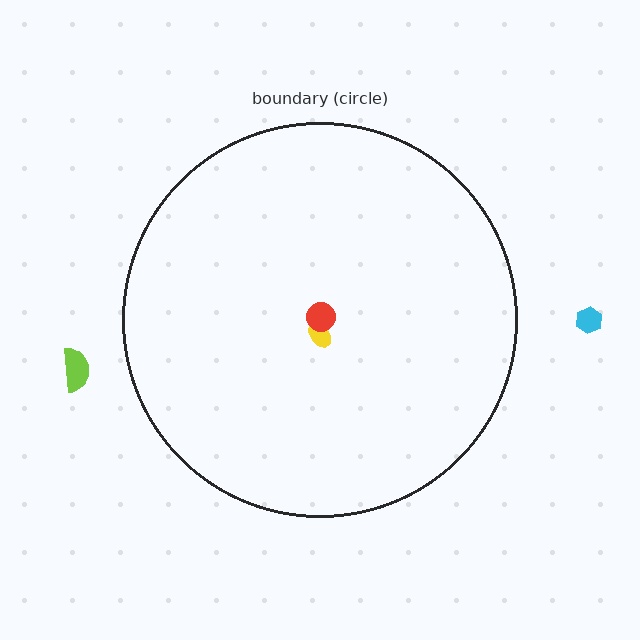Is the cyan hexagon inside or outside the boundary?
Outside.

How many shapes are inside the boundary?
2 inside, 2 outside.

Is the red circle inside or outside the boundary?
Inside.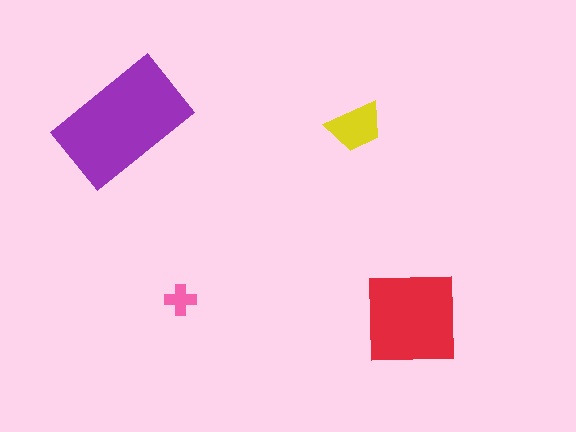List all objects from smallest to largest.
The pink cross, the yellow trapezoid, the red square, the purple rectangle.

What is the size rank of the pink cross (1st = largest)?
4th.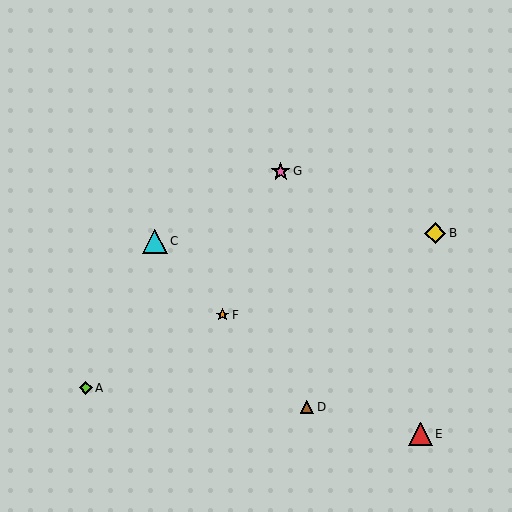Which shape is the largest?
The cyan triangle (labeled C) is the largest.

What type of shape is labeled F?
Shape F is an orange star.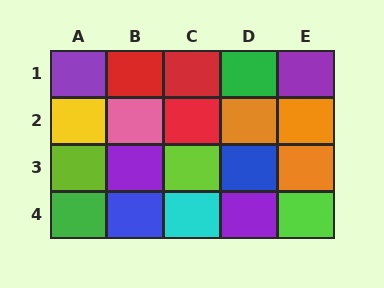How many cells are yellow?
1 cell is yellow.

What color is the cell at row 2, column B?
Pink.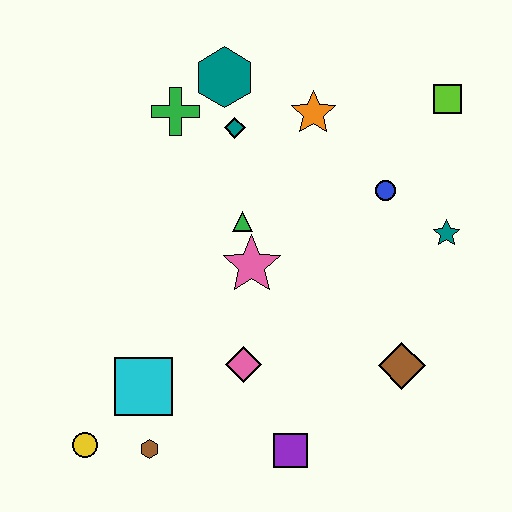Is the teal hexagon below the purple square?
No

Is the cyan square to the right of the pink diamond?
No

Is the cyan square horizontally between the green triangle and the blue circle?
No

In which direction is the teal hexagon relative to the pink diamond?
The teal hexagon is above the pink diamond.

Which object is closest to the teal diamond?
The teal hexagon is closest to the teal diamond.